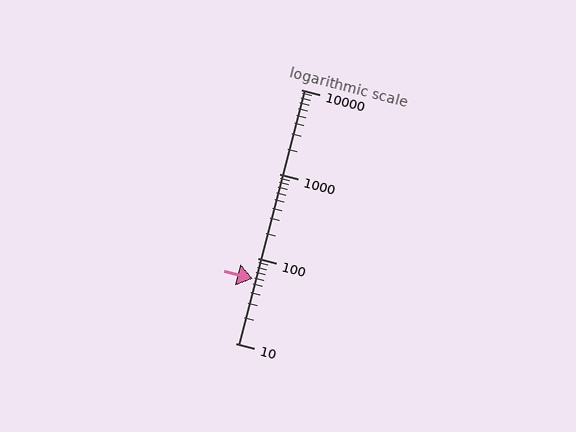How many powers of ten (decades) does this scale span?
The scale spans 3 decades, from 10 to 10000.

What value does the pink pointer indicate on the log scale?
The pointer indicates approximately 58.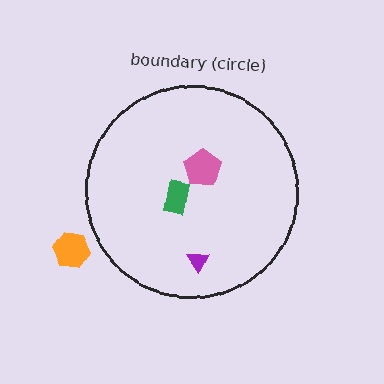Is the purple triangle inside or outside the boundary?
Inside.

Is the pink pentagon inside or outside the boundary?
Inside.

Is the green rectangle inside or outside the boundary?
Inside.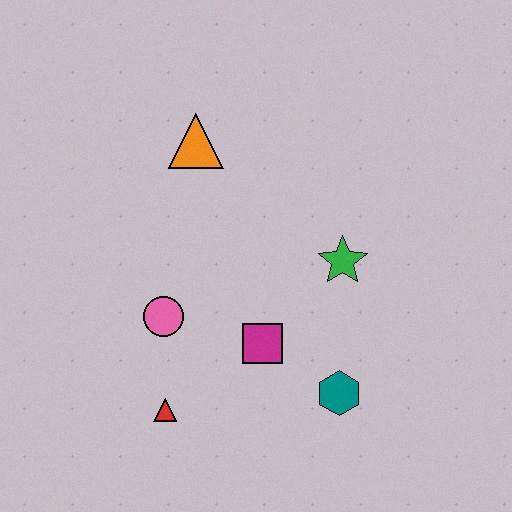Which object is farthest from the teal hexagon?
The orange triangle is farthest from the teal hexagon.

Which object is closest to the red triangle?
The pink circle is closest to the red triangle.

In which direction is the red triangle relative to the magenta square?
The red triangle is to the left of the magenta square.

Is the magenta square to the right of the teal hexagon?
No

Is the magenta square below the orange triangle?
Yes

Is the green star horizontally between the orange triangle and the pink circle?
No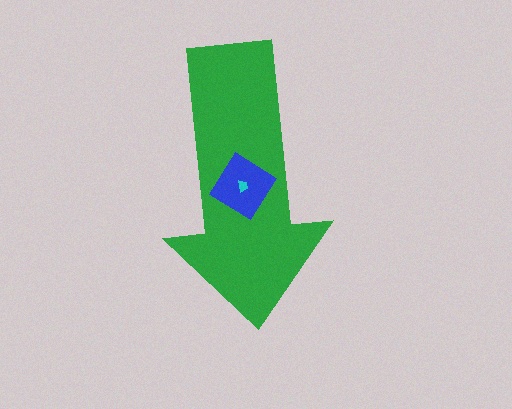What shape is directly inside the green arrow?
The blue diamond.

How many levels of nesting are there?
3.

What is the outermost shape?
The green arrow.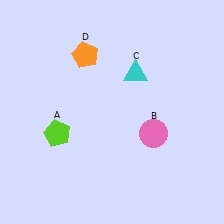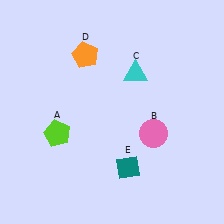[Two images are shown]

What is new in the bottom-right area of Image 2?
A teal diamond (E) was added in the bottom-right area of Image 2.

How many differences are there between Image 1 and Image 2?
There is 1 difference between the two images.